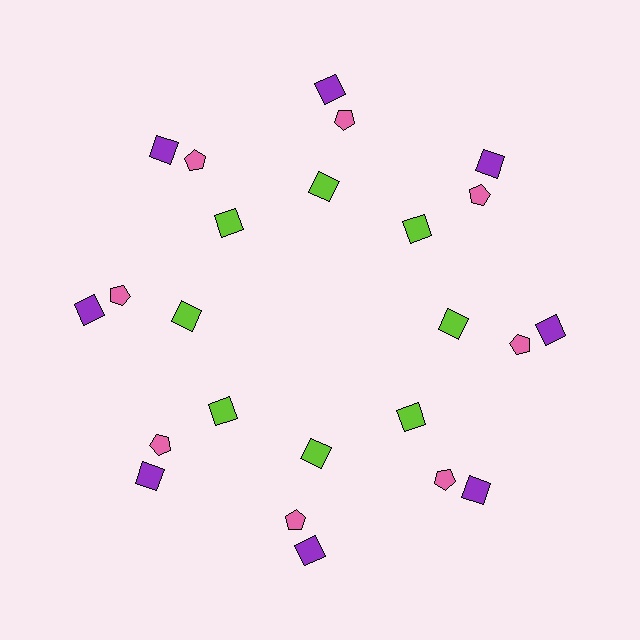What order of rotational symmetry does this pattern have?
This pattern has 8-fold rotational symmetry.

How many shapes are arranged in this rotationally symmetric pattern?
There are 24 shapes, arranged in 8 groups of 3.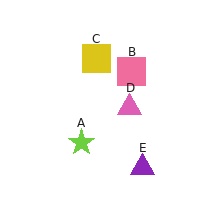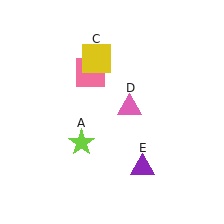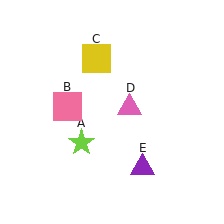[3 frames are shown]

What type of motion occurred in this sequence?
The pink square (object B) rotated counterclockwise around the center of the scene.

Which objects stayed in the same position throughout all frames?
Lime star (object A) and yellow square (object C) and pink triangle (object D) and purple triangle (object E) remained stationary.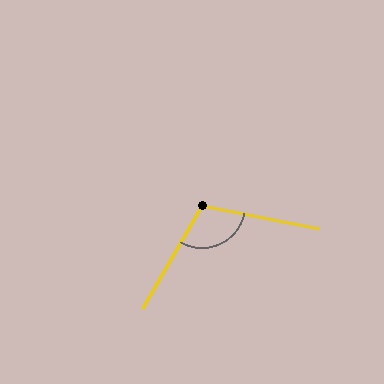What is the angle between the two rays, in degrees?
Approximately 109 degrees.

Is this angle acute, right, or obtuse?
It is obtuse.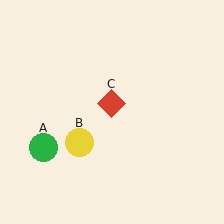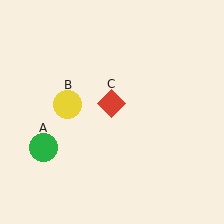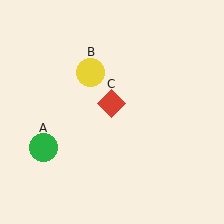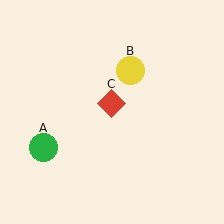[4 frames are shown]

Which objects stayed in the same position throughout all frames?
Green circle (object A) and red diamond (object C) remained stationary.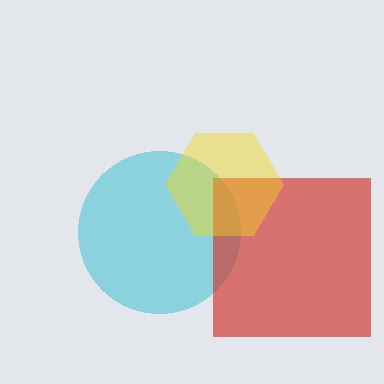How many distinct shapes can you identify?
There are 3 distinct shapes: a cyan circle, a red square, a yellow hexagon.